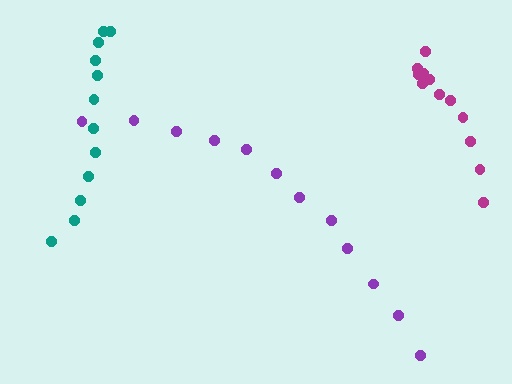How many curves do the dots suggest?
There are 3 distinct paths.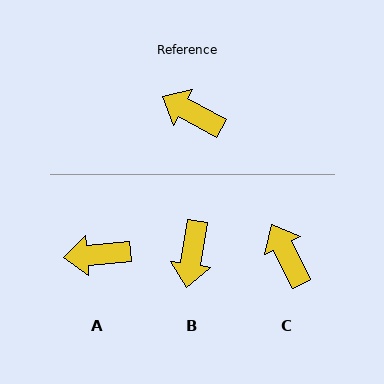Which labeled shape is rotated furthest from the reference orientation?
B, about 110 degrees away.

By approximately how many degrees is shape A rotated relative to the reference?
Approximately 33 degrees counter-clockwise.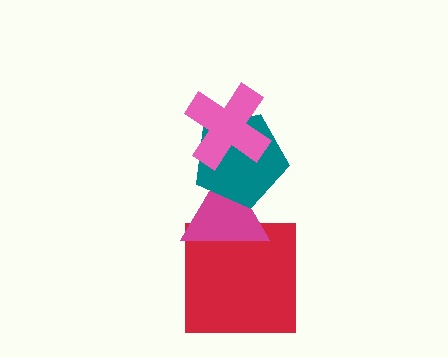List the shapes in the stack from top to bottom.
From top to bottom: the pink cross, the teal pentagon, the magenta triangle, the red square.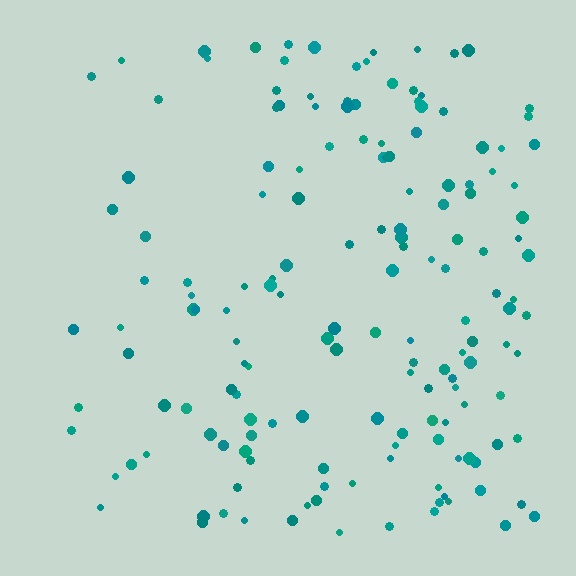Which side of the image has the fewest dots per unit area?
The left.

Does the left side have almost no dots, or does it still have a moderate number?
Still a moderate number, just noticeably fewer than the right.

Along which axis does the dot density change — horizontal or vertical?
Horizontal.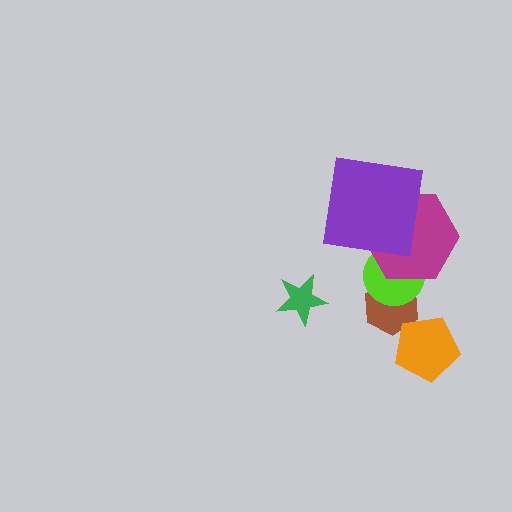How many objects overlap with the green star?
0 objects overlap with the green star.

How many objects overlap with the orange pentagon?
1 object overlaps with the orange pentagon.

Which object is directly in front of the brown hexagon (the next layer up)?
The lime circle is directly in front of the brown hexagon.